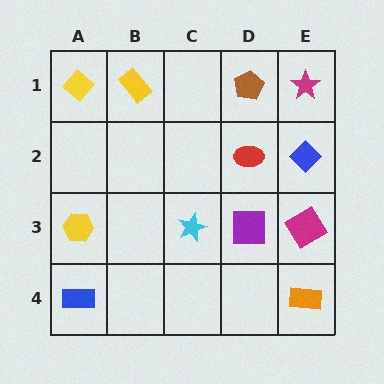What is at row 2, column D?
A red ellipse.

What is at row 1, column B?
A yellow rectangle.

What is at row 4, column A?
A blue rectangle.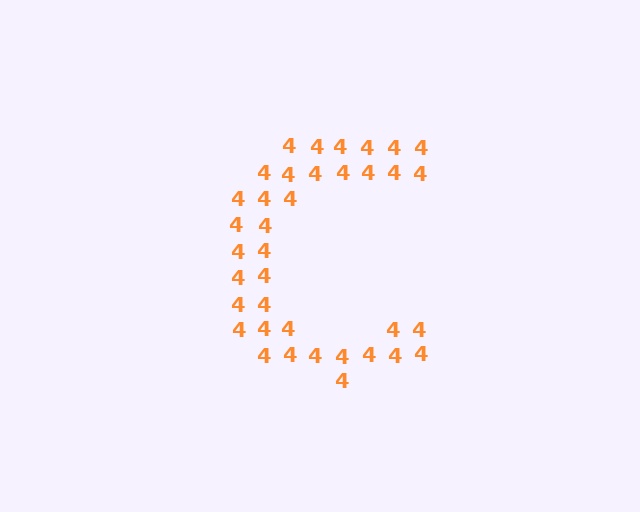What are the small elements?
The small elements are digit 4's.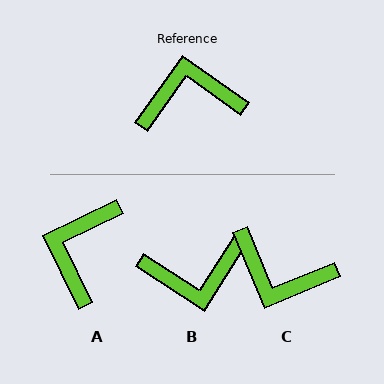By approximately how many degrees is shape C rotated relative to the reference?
Approximately 148 degrees counter-clockwise.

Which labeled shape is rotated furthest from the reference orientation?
B, about 177 degrees away.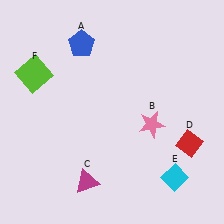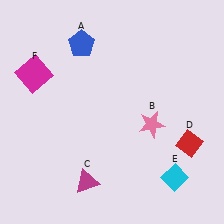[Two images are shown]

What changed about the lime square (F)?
In Image 1, F is lime. In Image 2, it changed to magenta.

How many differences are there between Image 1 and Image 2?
There is 1 difference between the two images.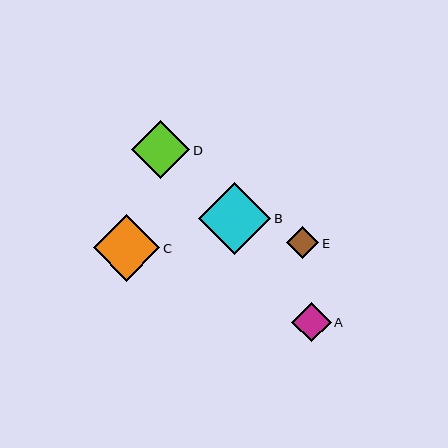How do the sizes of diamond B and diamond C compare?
Diamond B and diamond C are approximately the same size.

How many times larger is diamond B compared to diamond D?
Diamond B is approximately 1.2 times the size of diamond D.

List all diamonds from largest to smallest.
From largest to smallest: B, C, D, A, E.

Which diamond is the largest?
Diamond B is the largest with a size of approximately 72 pixels.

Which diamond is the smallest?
Diamond E is the smallest with a size of approximately 32 pixels.